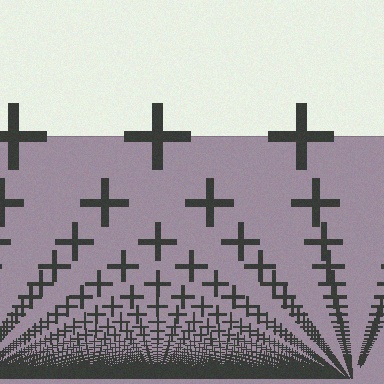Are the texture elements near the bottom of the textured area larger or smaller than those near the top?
Smaller. The gradient is inverted — elements near the bottom are smaller and denser.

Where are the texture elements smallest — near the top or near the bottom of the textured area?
Near the bottom.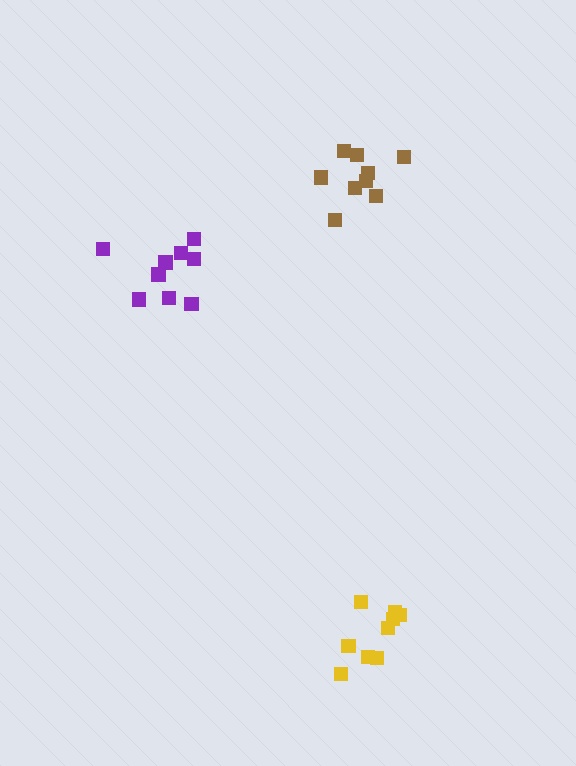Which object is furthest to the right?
The yellow cluster is rightmost.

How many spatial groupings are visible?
There are 3 spatial groupings.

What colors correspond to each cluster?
The clusters are colored: brown, yellow, purple.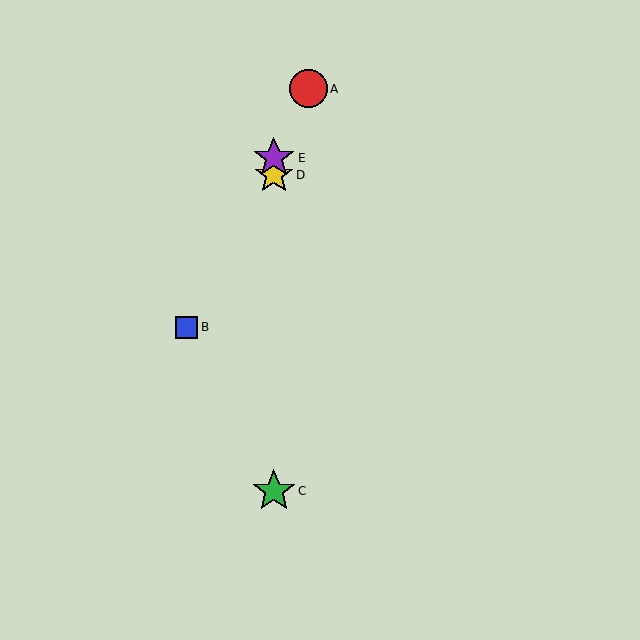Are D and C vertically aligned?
Yes, both are at x≈274.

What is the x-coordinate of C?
Object C is at x≈274.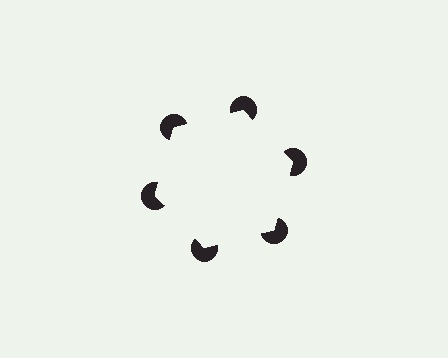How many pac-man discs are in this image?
There are 6 — one at each vertex of the illusory hexagon.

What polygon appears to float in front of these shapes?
An illusory hexagon — its edges are inferred from the aligned wedge cuts in the pac-man discs, not physically drawn.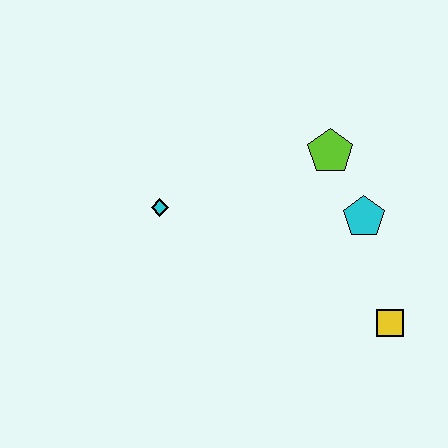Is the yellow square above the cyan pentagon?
No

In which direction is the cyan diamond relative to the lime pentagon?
The cyan diamond is to the left of the lime pentagon.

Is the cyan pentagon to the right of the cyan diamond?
Yes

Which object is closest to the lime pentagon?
The cyan pentagon is closest to the lime pentagon.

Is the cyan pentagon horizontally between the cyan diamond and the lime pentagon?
No